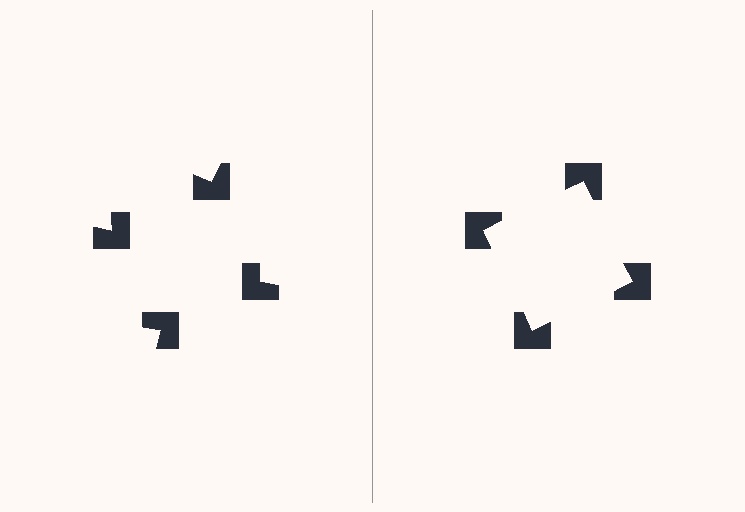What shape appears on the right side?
An illusory square.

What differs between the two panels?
The notched squares are positioned identically on both sides; only the wedge orientations differ. On the right they align to a square; on the left they are misaligned.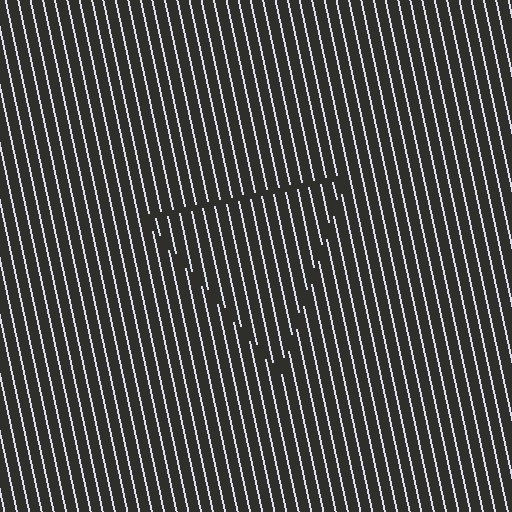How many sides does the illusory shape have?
3 sides — the line-ends trace a triangle.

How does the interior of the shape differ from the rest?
The interior of the shape contains the same grating, shifted by half a period — the contour is defined by the phase discontinuity where line-ends from the inner and outer gratings abut.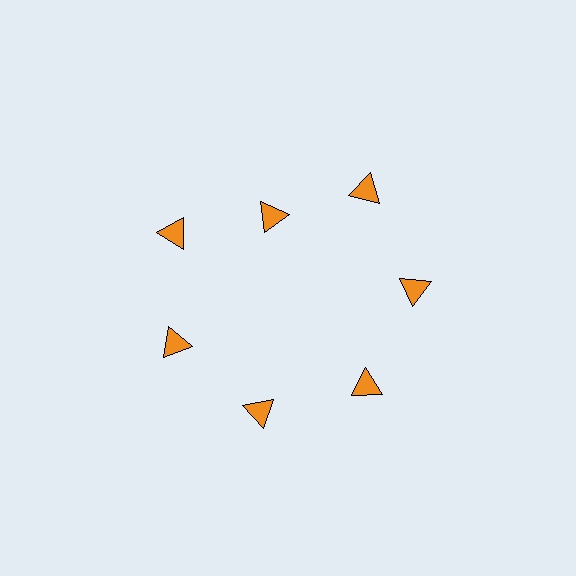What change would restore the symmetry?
The symmetry would be restored by moving it outward, back onto the ring so that all 7 triangles sit at equal angles and equal distance from the center.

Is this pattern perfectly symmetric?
No. The 7 orange triangles are arranged in a ring, but one element near the 12 o'clock position is pulled inward toward the center, breaking the 7-fold rotational symmetry.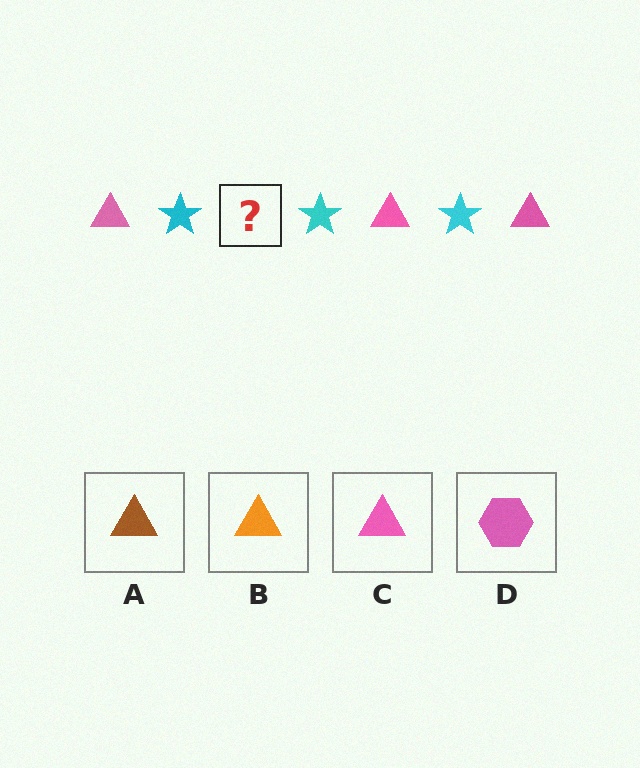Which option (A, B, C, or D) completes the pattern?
C.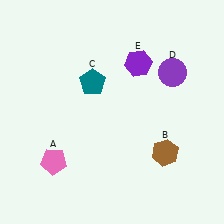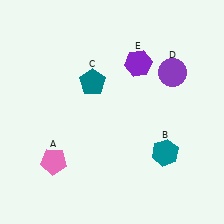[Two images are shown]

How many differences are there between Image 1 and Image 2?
There is 1 difference between the two images.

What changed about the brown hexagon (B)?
In Image 1, B is brown. In Image 2, it changed to teal.